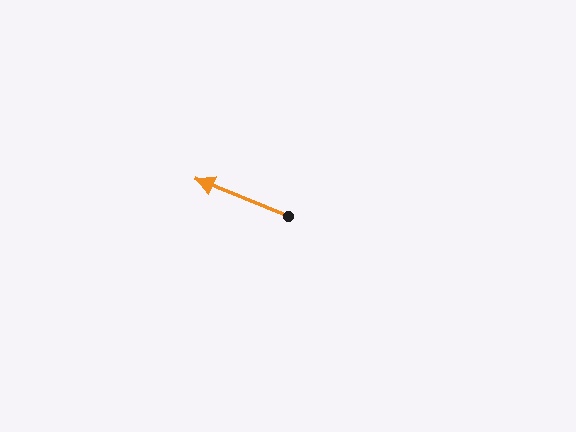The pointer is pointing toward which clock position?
Roughly 10 o'clock.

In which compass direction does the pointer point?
West.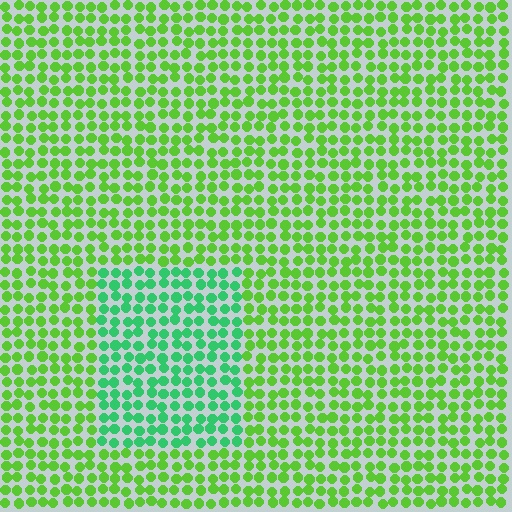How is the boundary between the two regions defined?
The boundary is defined purely by a slight shift in hue (about 39 degrees). Spacing, size, and orientation are identical on both sides.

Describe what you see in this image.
The image is filled with small lime elements in a uniform arrangement. A rectangle-shaped region is visible where the elements are tinted to a slightly different hue, forming a subtle color boundary.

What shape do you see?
I see a rectangle.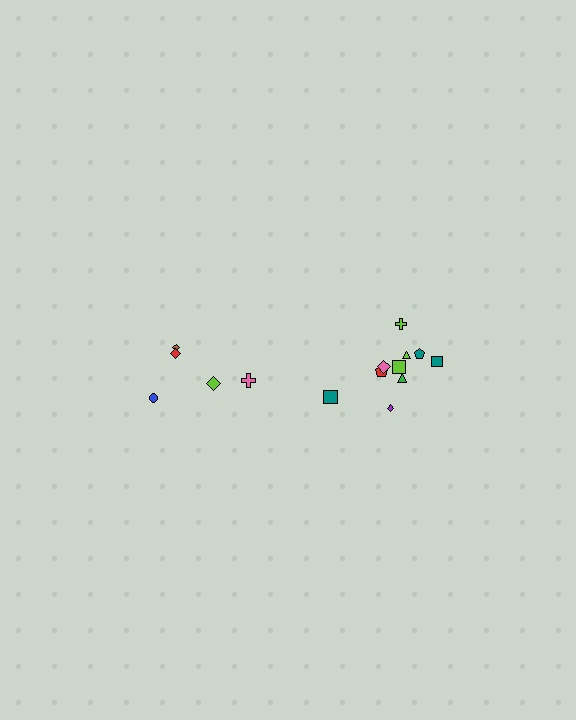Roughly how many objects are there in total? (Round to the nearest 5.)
Roughly 15 objects in total.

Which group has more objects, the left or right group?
The right group.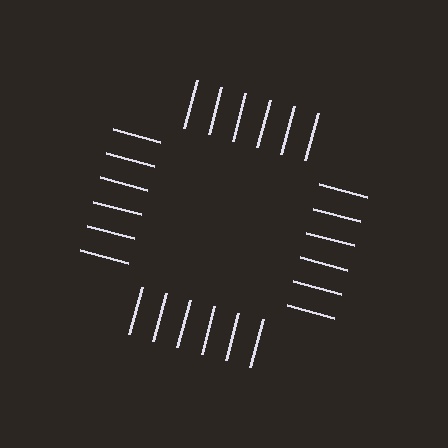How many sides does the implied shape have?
4 sides — the line-ends trace a square.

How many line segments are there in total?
24 — 6 along each of the 4 edges.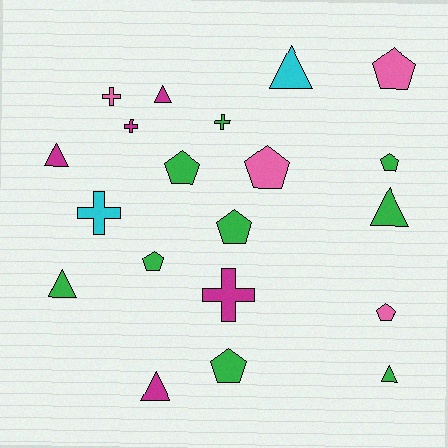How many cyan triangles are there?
There is 1 cyan triangle.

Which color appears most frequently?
Green, with 9 objects.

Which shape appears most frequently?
Pentagon, with 8 objects.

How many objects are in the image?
There are 20 objects.